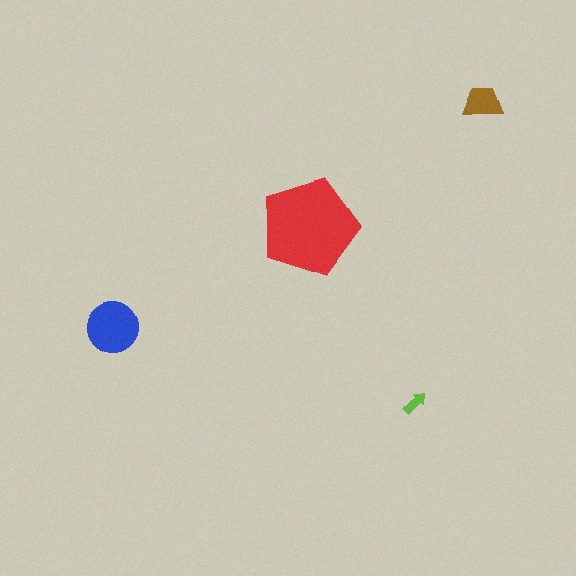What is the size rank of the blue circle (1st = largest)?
2nd.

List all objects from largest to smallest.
The red pentagon, the blue circle, the brown trapezoid, the lime arrow.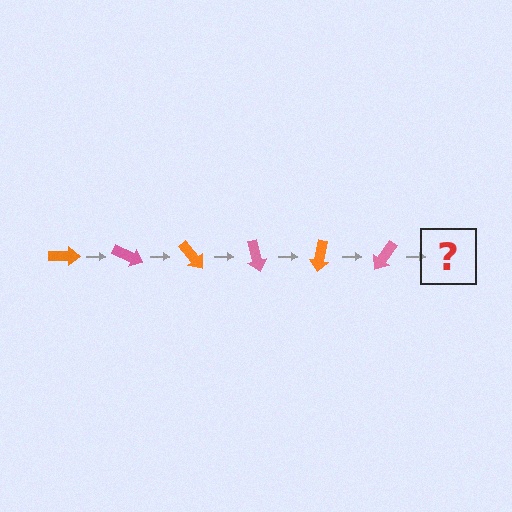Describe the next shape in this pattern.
It should be an orange arrow, rotated 150 degrees from the start.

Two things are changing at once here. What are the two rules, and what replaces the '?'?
The two rules are that it rotates 25 degrees each step and the color cycles through orange and pink. The '?' should be an orange arrow, rotated 150 degrees from the start.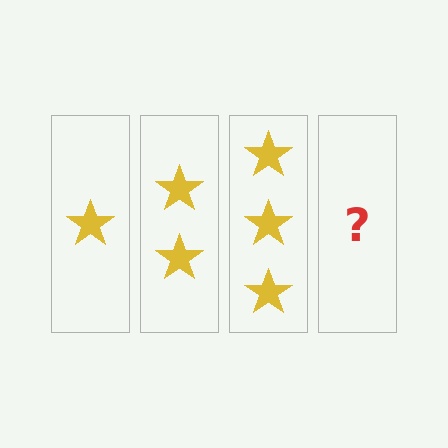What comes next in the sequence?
The next element should be 4 stars.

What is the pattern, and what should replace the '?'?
The pattern is that each step adds one more star. The '?' should be 4 stars.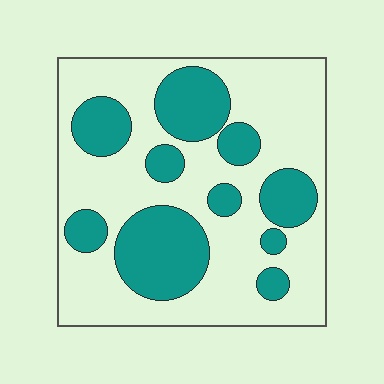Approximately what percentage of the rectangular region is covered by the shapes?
Approximately 35%.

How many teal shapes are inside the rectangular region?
10.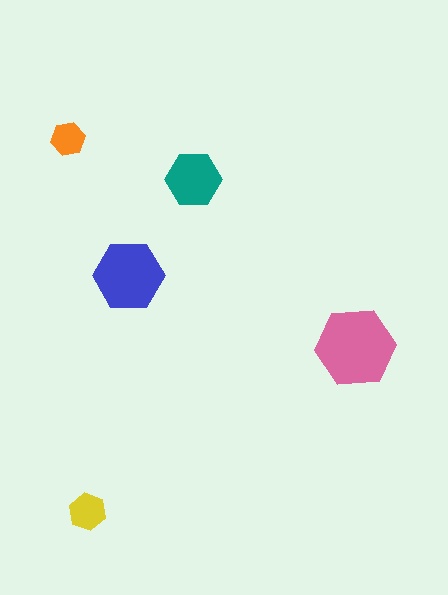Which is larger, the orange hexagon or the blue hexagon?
The blue one.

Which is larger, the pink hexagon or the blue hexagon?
The pink one.